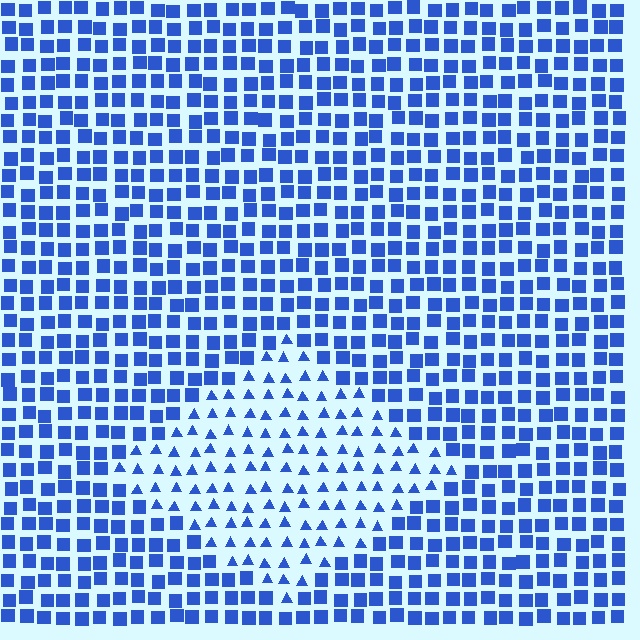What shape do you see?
I see a diamond.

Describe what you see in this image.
The image is filled with small blue elements arranged in a uniform grid. A diamond-shaped region contains triangles, while the surrounding area contains squares. The boundary is defined purely by the change in element shape.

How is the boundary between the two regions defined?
The boundary is defined by a change in element shape: triangles inside vs. squares outside. All elements share the same color and spacing.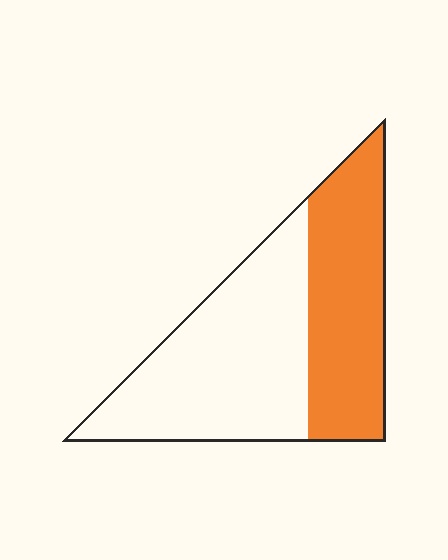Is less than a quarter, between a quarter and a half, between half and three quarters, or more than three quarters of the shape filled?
Between a quarter and a half.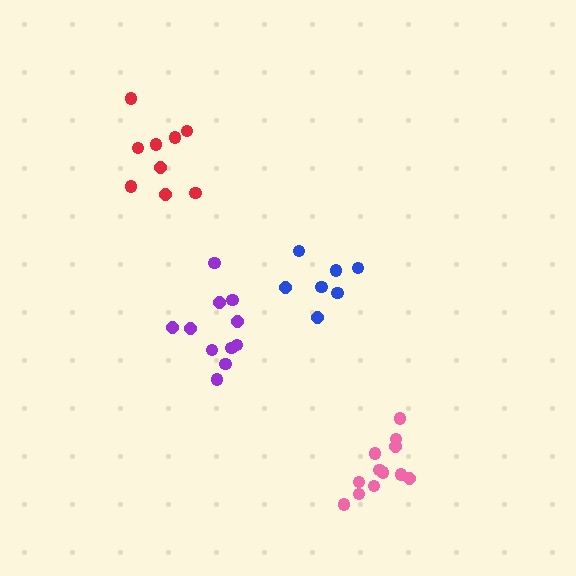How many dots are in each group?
Group 1: 9 dots, Group 2: 11 dots, Group 3: 12 dots, Group 4: 7 dots (39 total).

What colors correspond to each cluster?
The clusters are colored: red, purple, pink, blue.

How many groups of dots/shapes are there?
There are 4 groups.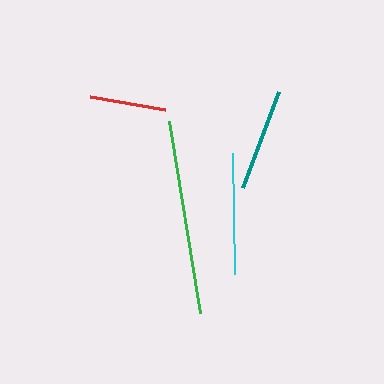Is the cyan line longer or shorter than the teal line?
The cyan line is longer than the teal line.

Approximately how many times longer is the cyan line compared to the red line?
The cyan line is approximately 1.6 times the length of the red line.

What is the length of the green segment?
The green segment is approximately 195 pixels long.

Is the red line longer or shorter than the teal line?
The teal line is longer than the red line.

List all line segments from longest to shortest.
From longest to shortest: green, cyan, teal, red.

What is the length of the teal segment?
The teal segment is approximately 103 pixels long.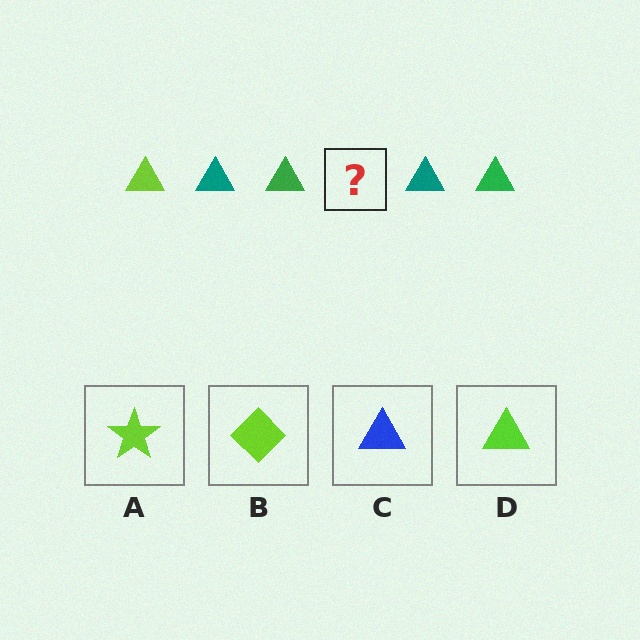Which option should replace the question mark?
Option D.